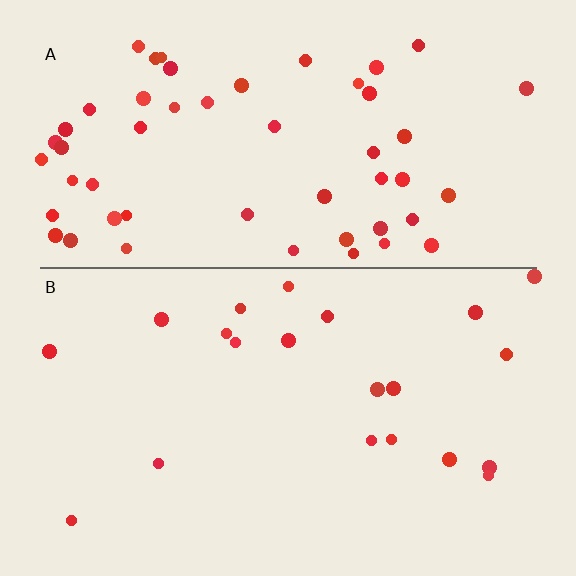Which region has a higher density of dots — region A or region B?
A (the top).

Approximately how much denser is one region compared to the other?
Approximately 2.5× — region A over region B.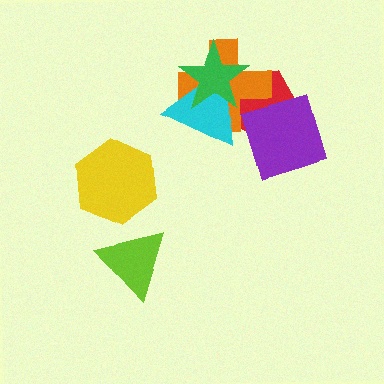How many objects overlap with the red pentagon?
4 objects overlap with the red pentagon.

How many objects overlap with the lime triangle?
0 objects overlap with the lime triangle.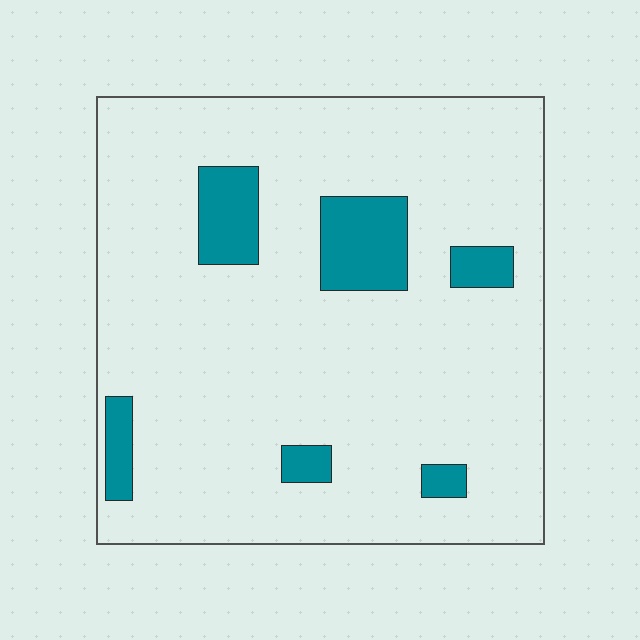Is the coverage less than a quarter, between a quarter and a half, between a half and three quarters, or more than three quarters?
Less than a quarter.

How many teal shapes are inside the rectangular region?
6.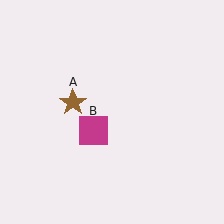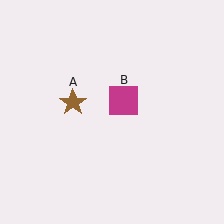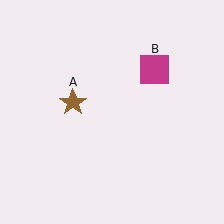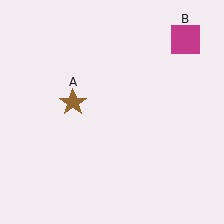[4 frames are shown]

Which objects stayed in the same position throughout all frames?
Brown star (object A) remained stationary.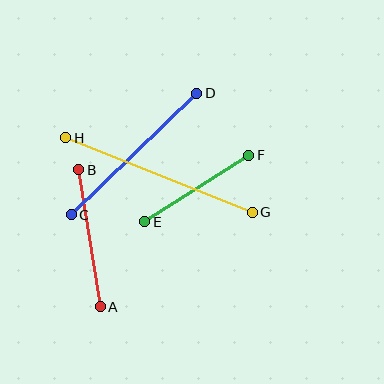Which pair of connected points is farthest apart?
Points G and H are farthest apart.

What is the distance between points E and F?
The distance is approximately 124 pixels.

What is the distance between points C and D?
The distance is approximately 175 pixels.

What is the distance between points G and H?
The distance is approximately 200 pixels.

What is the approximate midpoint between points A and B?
The midpoint is at approximately (89, 238) pixels.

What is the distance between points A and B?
The distance is approximately 139 pixels.